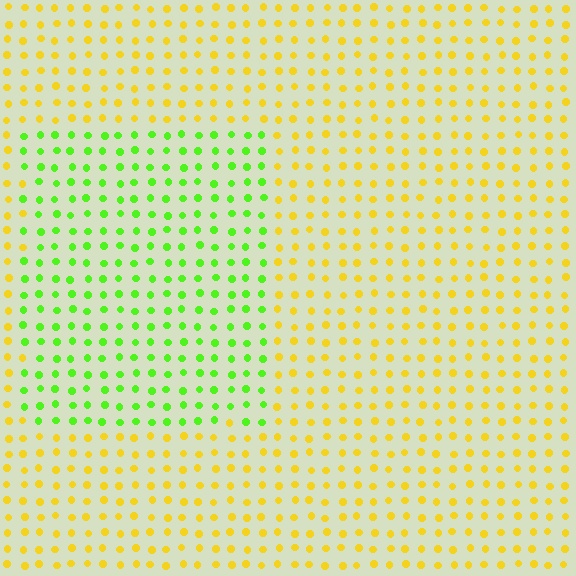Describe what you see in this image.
The image is filled with small yellow elements in a uniform arrangement. A rectangle-shaped region is visible where the elements are tinted to a slightly different hue, forming a subtle color boundary.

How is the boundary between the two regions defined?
The boundary is defined purely by a slight shift in hue (about 55 degrees). Spacing, size, and orientation are identical on both sides.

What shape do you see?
I see a rectangle.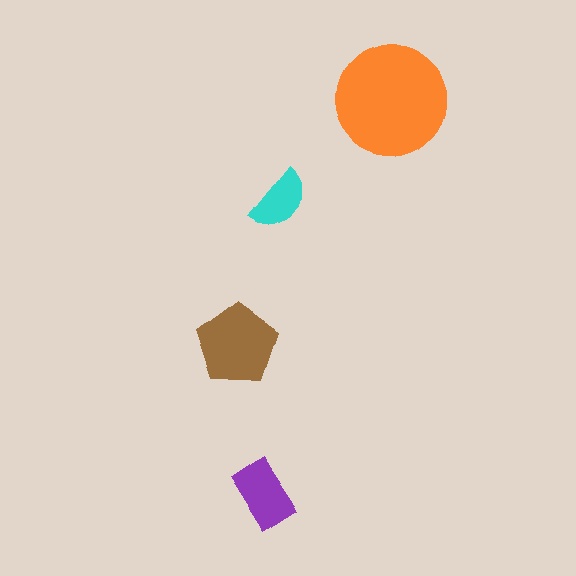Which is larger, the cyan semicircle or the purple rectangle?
The purple rectangle.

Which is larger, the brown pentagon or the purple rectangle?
The brown pentagon.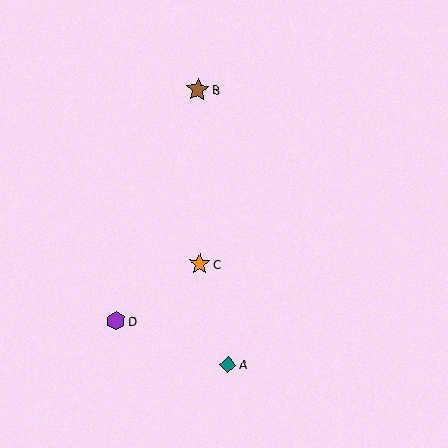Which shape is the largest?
The brown star (labeled B) is the largest.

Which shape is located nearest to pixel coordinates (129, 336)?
The purple hexagon (labeled D) at (116, 321) is nearest to that location.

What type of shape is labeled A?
Shape A is a teal diamond.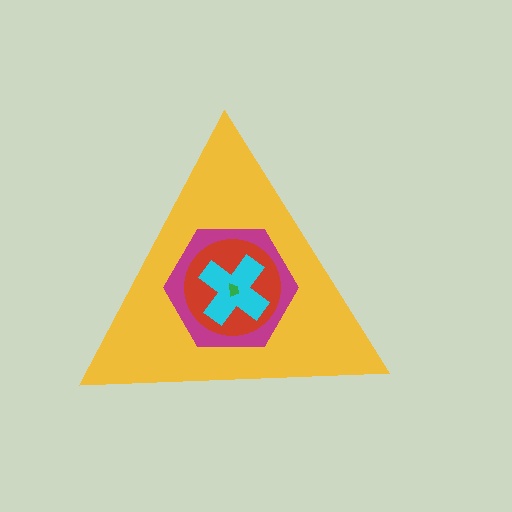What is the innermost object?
The green trapezoid.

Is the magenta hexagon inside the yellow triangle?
Yes.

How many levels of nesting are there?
5.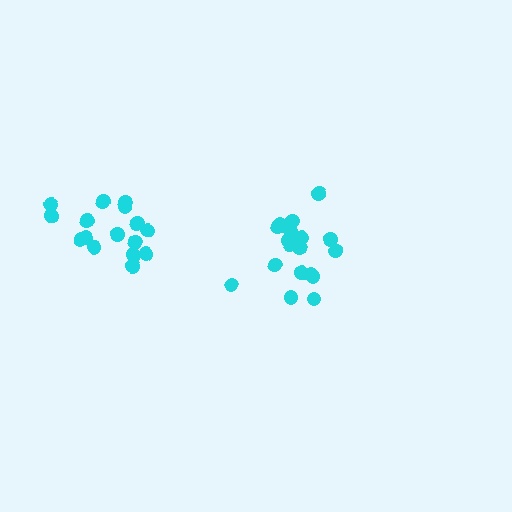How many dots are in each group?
Group 1: 16 dots, Group 2: 19 dots (35 total).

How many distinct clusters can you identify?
There are 2 distinct clusters.